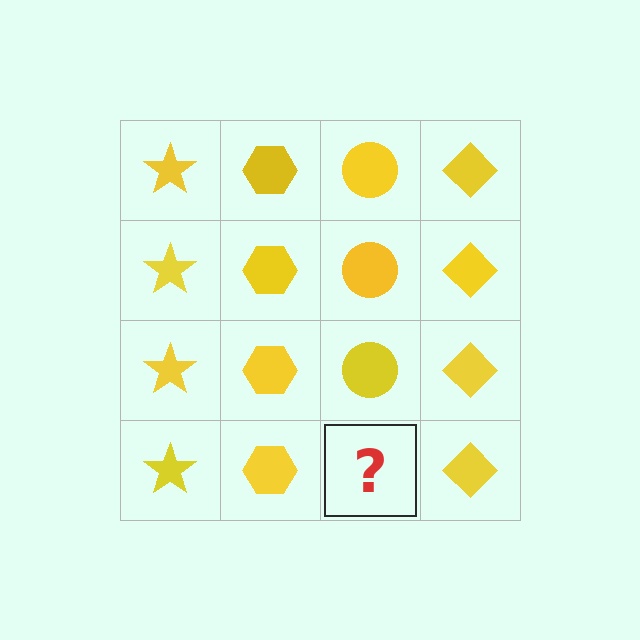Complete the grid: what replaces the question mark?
The question mark should be replaced with a yellow circle.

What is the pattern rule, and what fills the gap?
The rule is that each column has a consistent shape. The gap should be filled with a yellow circle.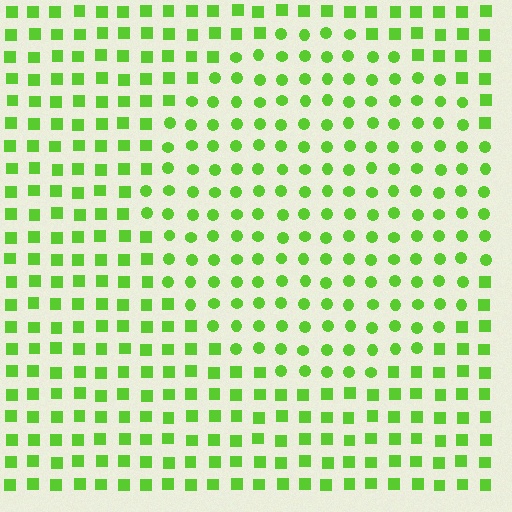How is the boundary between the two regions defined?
The boundary is defined by a change in element shape: circles inside vs. squares outside. All elements share the same color and spacing.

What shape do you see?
I see a circle.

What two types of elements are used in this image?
The image uses circles inside the circle region and squares outside it.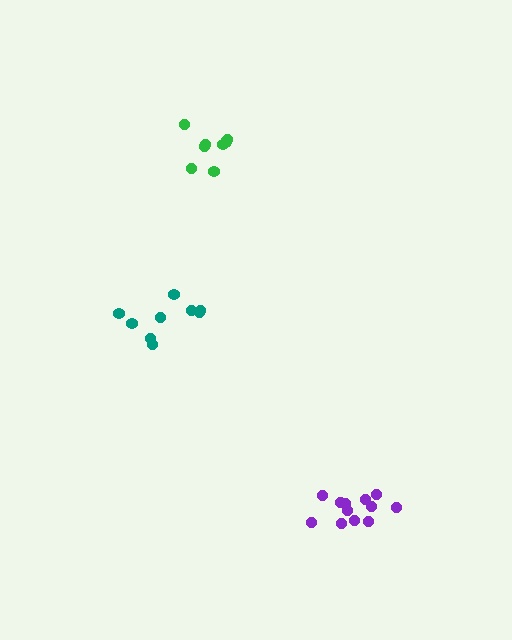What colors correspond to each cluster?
The clusters are colored: green, purple, teal.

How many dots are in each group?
Group 1: 8 dots, Group 2: 12 dots, Group 3: 9 dots (29 total).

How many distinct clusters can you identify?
There are 3 distinct clusters.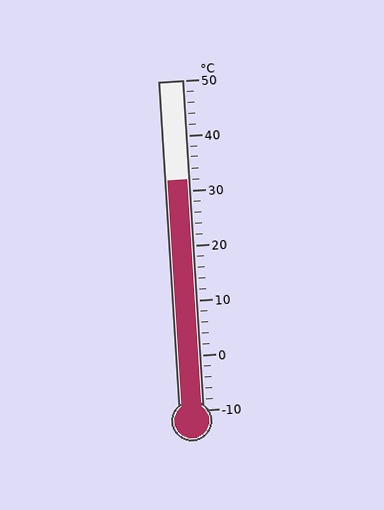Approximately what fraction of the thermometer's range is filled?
The thermometer is filled to approximately 70% of its range.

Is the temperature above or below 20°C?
The temperature is above 20°C.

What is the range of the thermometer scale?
The thermometer scale ranges from -10°C to 50°C.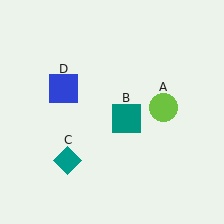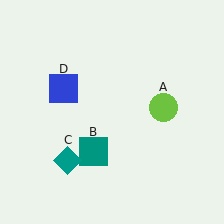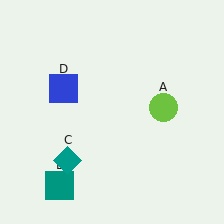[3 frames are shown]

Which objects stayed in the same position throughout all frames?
Lime circle (object A) and teal diamond (object C) and blue square (object D) remained stationary.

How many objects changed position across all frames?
1 object changed position: teal square (object B).